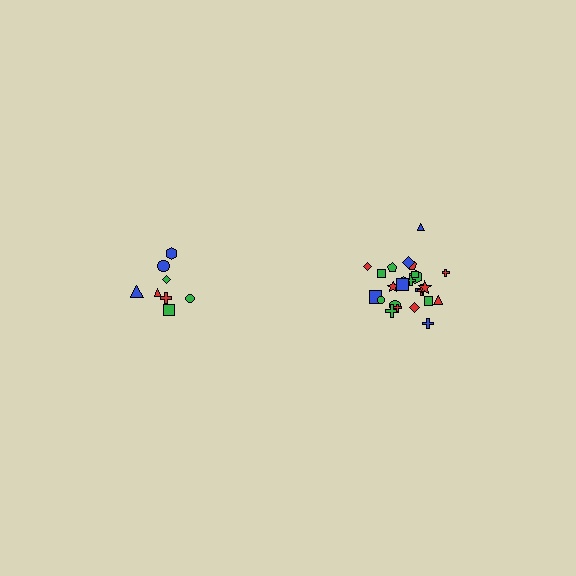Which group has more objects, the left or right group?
The right group.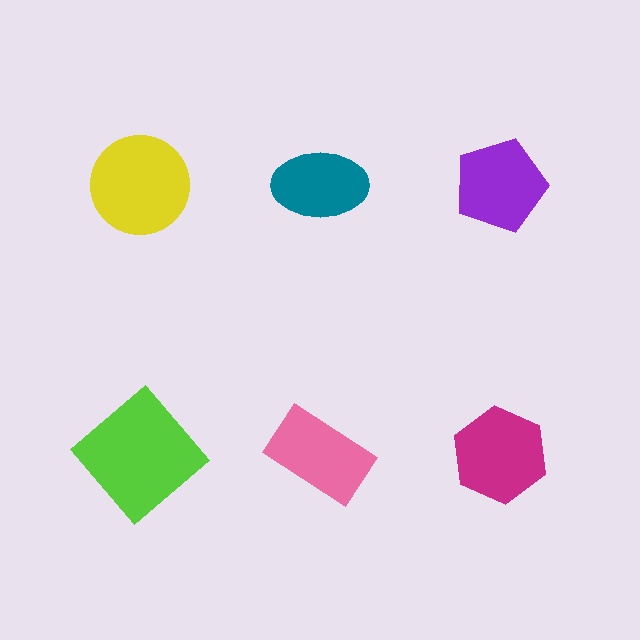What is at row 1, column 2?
A teal ellipse.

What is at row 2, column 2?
A pink rectangle.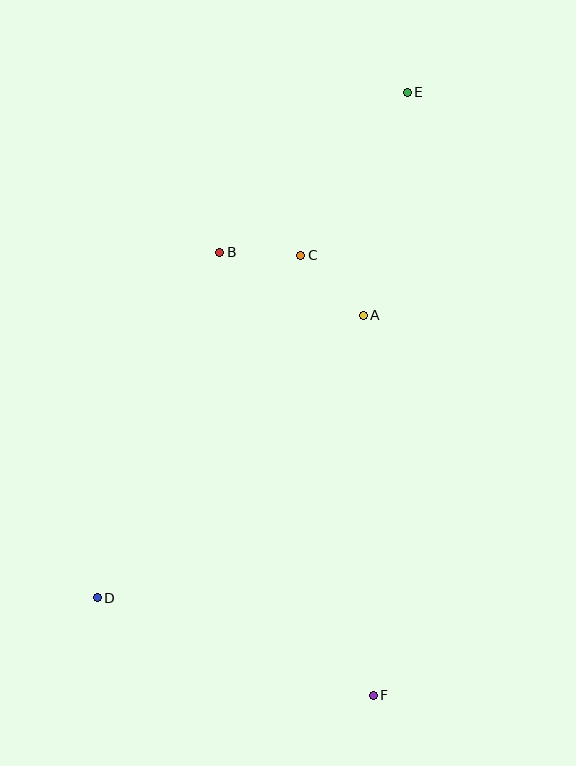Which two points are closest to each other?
Points B and C are closest to each other.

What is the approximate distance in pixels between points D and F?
The distance between D and F is approximately 292 pixels.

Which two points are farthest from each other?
Points E and F are farthest from each other.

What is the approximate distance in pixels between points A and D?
The distance between A and D is approximately 388 pixels.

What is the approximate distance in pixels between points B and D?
The distance between B and D is approximately 366 pixels.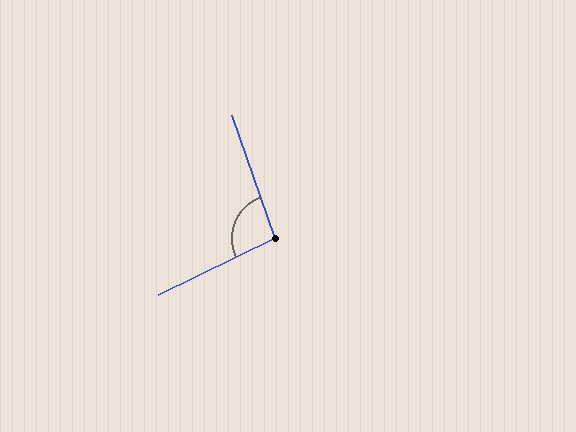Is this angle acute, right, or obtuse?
It is obtuse.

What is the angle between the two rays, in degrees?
Approximately 97 degrees.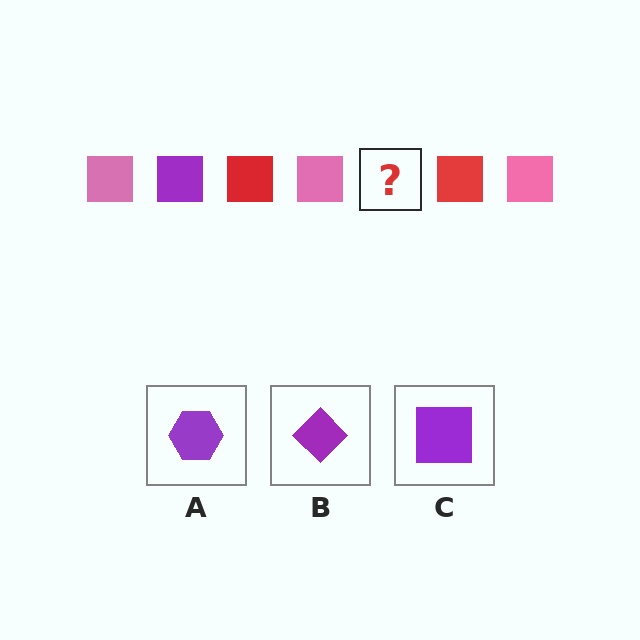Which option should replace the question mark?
Option C.